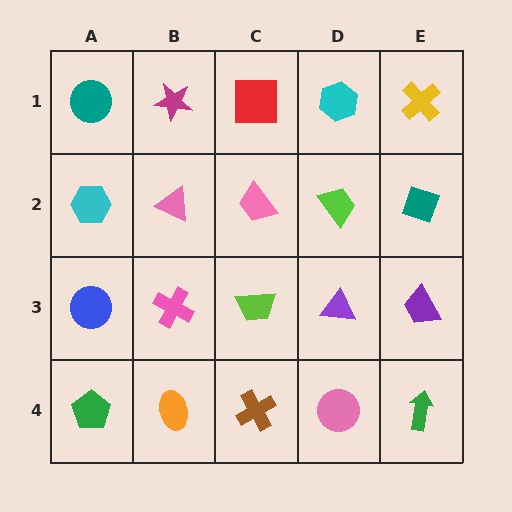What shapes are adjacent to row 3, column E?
A teal diamond (row 2, column E), a green arrow (row 4, column E), a purple triangle (row 3, column D).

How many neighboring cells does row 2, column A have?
3.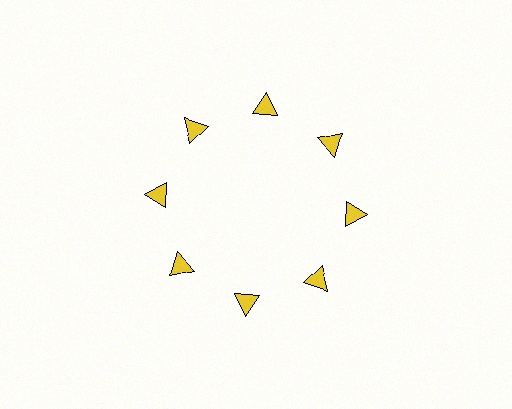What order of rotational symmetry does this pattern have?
This pattern has 8-fold rotational symmetry.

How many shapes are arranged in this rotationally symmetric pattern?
There are 8 shapes, arranged in 8 groups of 1.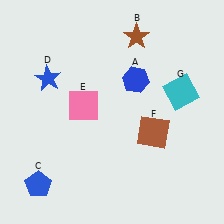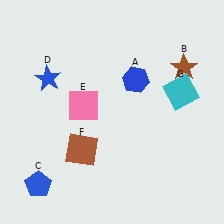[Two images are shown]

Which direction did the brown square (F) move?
The brown square (F) moved left.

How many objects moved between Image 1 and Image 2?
2 objects moved between the two images.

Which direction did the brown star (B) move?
The brown star (B) moved right.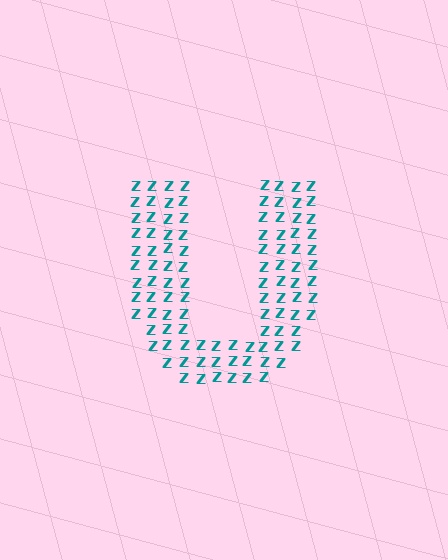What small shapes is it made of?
It is made of small letter Z's.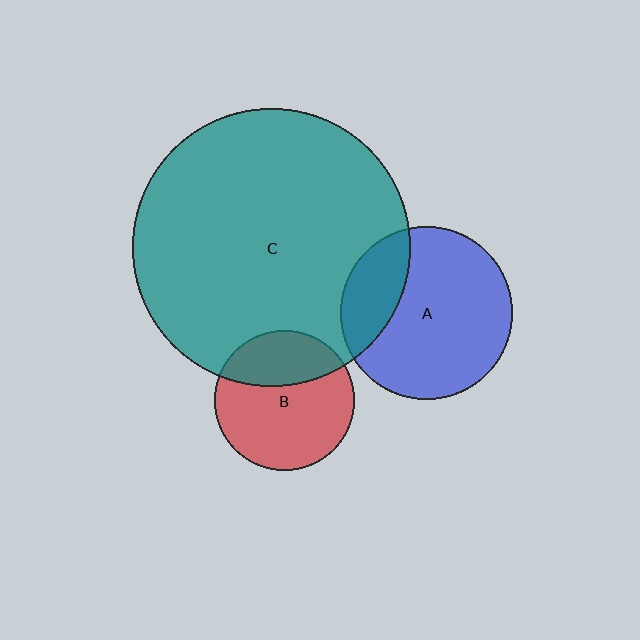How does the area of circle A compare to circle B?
Approximately 1.5 times.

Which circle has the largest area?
Circle C (teal).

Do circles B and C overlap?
Yes.